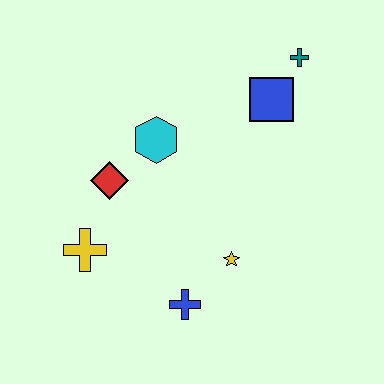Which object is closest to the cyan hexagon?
The red diamond is closest to the cyan hexagon.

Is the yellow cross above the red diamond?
No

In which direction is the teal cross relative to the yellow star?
The teal cross is above the yellow star.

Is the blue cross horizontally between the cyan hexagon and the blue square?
Yes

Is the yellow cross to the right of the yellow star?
No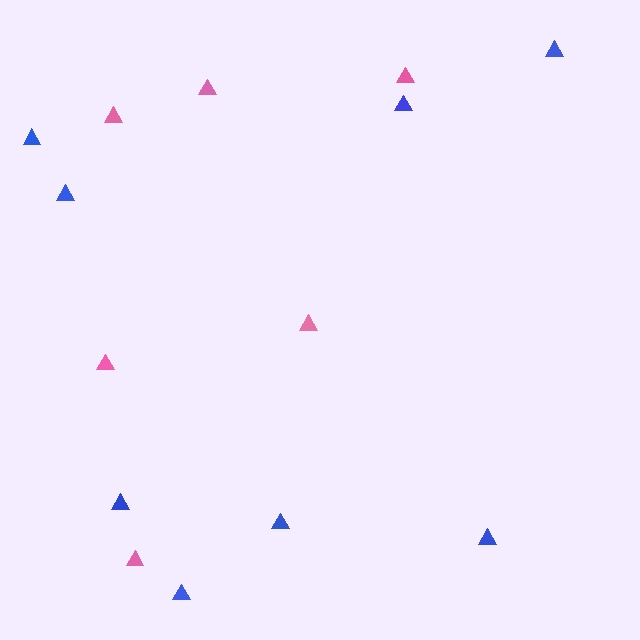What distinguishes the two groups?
There are 2 groups: one group of blue triangles (8) and one group of pink triangles (6).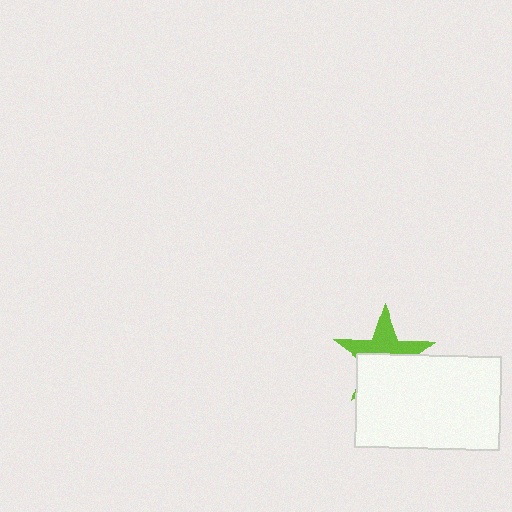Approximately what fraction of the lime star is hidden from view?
Roughly 53% of the lime star is hidden behind the white rectangle.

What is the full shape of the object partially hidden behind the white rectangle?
The partially hidden object is a lime star.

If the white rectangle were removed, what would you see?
You would see the complete lime star.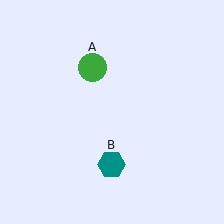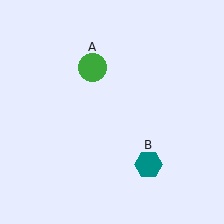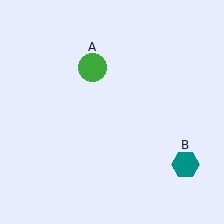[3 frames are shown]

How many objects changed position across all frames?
1 object changed position: teal hexagon (object B).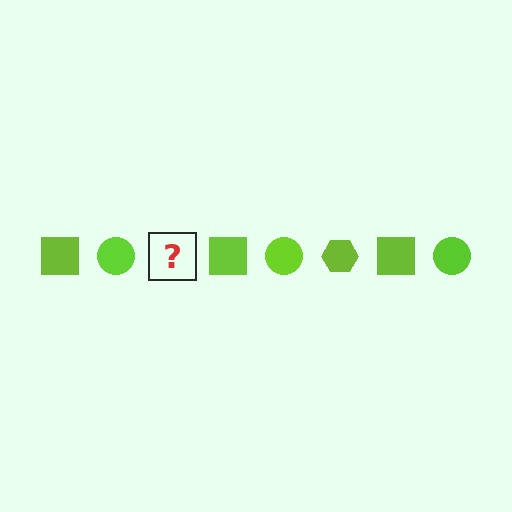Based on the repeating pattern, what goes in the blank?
The blank should be a lime hexagon.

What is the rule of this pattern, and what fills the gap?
The rule is that the pattern cycles through square, circle, hexagon shapes in lime. The gap should be filled with a lime hexagon.